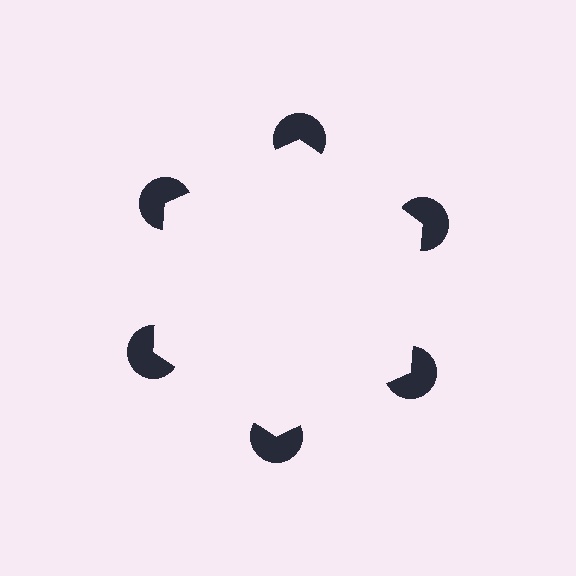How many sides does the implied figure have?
6 sides.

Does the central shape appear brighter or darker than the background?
It typically appears slightly brighter than the background, even though no actual brightness change is drawn.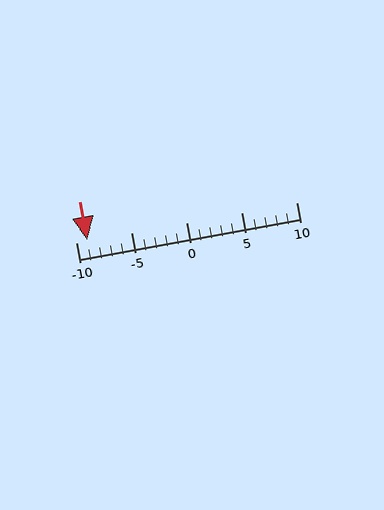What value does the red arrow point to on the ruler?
The red arrow points to approximately -9.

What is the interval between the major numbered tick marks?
The major tick marks are spaced 5 units apart.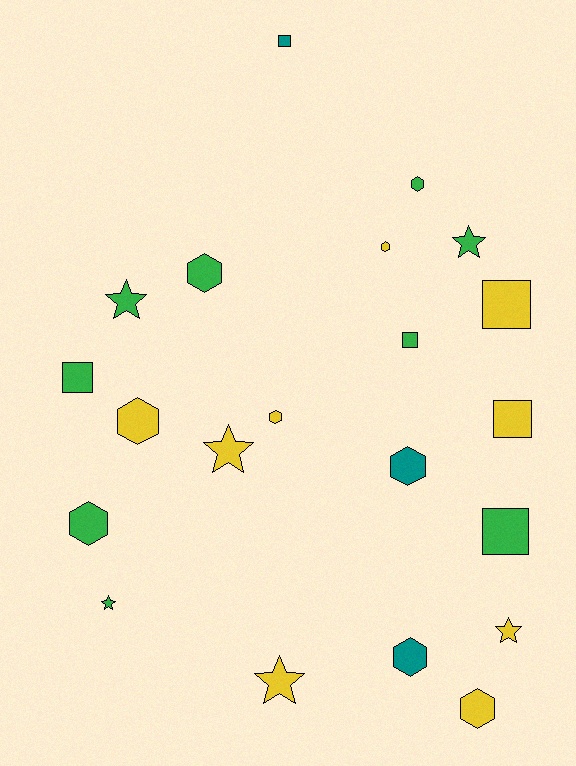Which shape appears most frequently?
Hexagon, with 9 objects.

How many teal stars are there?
There are no teal stars.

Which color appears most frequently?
Yellow, with 9 objects.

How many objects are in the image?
There are 21 objects.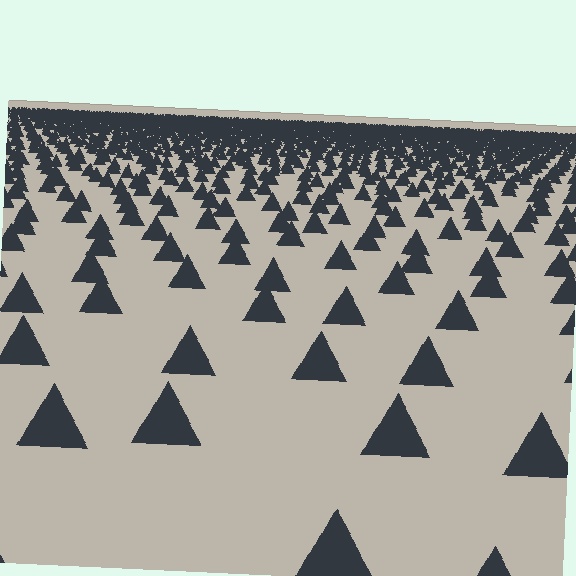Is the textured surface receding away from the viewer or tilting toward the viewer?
The surface is receding away from the viewer. Texture elements get smaller and denser toward the top.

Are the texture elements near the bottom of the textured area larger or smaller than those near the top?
Larger. Near the bottom, elements are closer to the viewer and appear at a bigger on-screen size.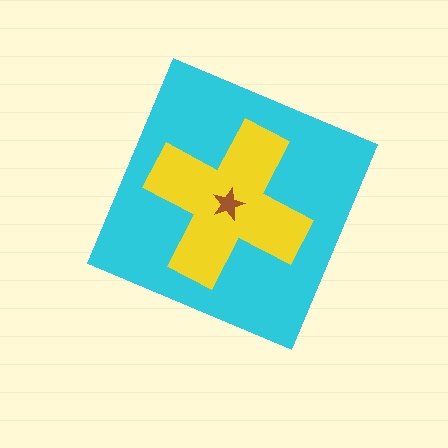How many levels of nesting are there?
3.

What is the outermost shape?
The cyan diamond.